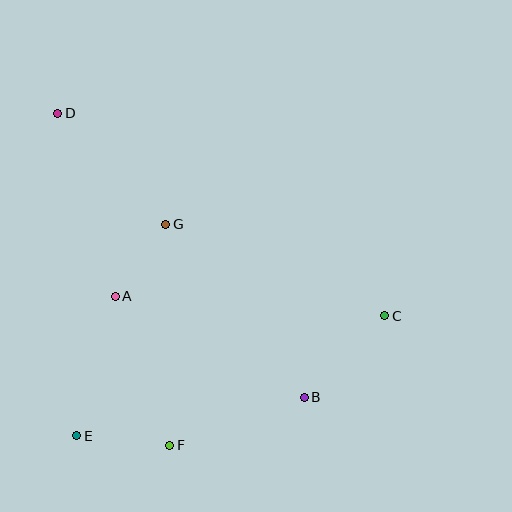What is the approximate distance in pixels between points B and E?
The distance between B and E is approximately 231 pixels.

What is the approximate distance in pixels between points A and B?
The distance between A and B is approximately 214 pixels.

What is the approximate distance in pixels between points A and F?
The distance between A and F is approximately 159 pixels.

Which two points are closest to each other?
Points A and G are closest to each other.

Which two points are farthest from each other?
Points C and D are farthest from each other.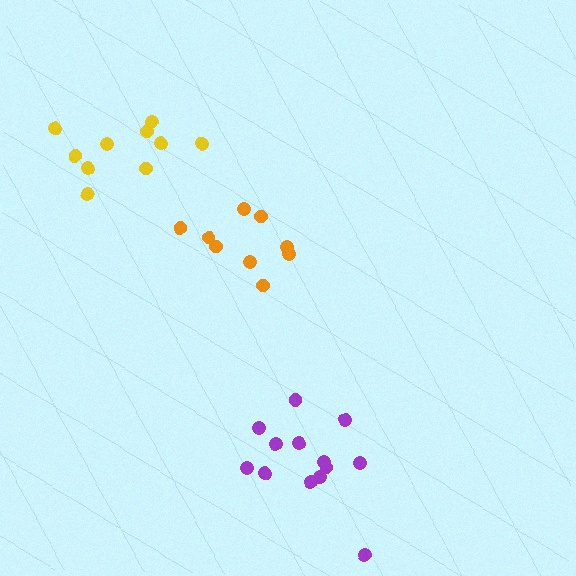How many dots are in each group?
Group 1: 9 dots, Group 2: 13 dots, Group 3: 10 dots (32 total).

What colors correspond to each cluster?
The clusters are colored: orange, purple, yellow.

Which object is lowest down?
The purple cluster is bottommost.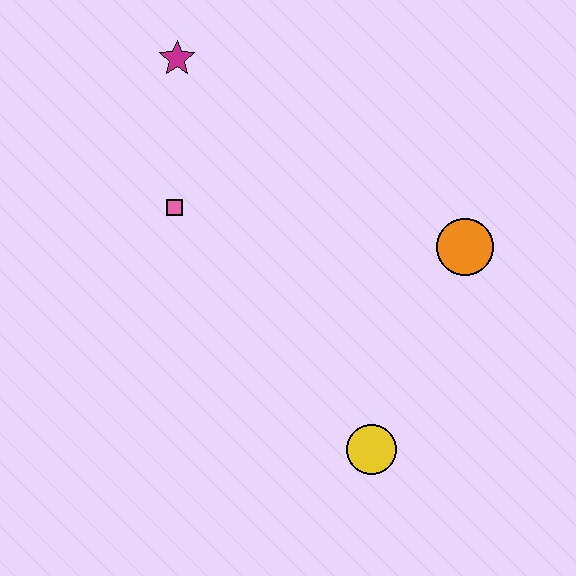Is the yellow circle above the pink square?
No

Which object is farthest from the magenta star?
The yellow circle is farthest from the magenta star.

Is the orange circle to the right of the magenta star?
Yes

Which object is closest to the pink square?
The magenta star is closest to the pink square.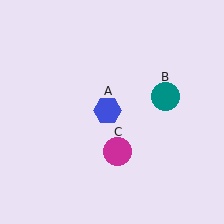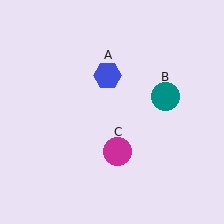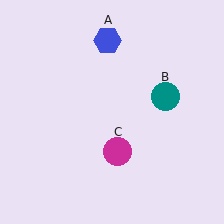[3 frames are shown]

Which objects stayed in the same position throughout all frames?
Teal circle (object B) and magenta circle (object C) remained stationary.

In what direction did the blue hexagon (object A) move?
The blue hexagon (object A) moved up.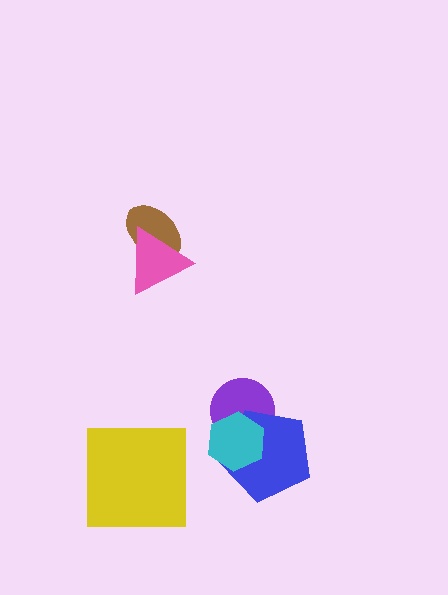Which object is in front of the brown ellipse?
The pink triangle is in front of the brown ellipse.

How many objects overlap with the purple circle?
2 objects overlap with the purple circle.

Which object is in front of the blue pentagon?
The cyan hexagon is in front of the blue pentagon.